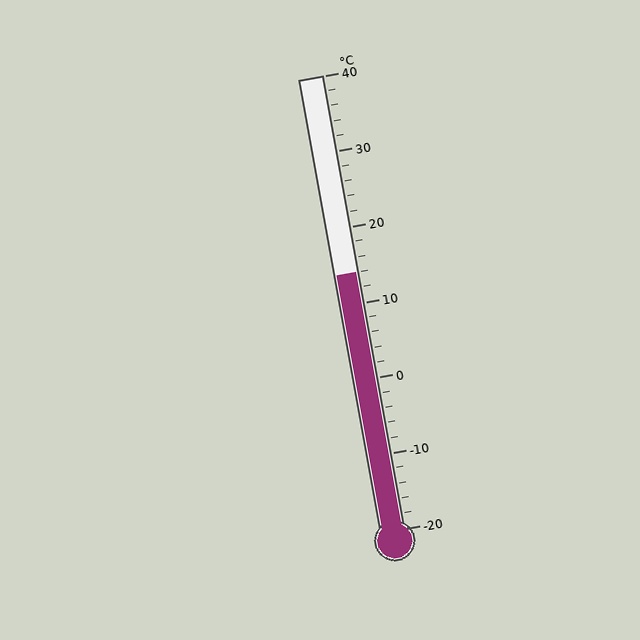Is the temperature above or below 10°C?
The temperature is above 10°C.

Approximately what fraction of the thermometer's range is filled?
The thermometer is filled to approximately 55% of its range.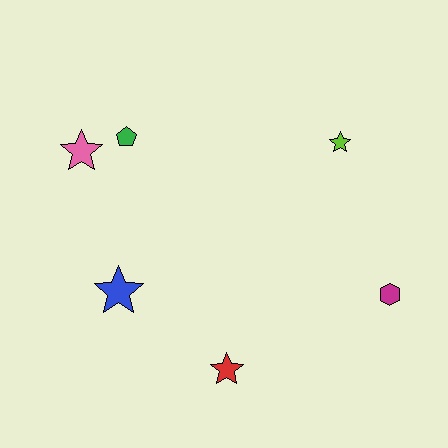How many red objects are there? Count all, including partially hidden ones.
There is 1 red object.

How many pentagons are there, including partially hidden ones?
There is 1 pentagon.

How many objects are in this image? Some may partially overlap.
There are 6 objects.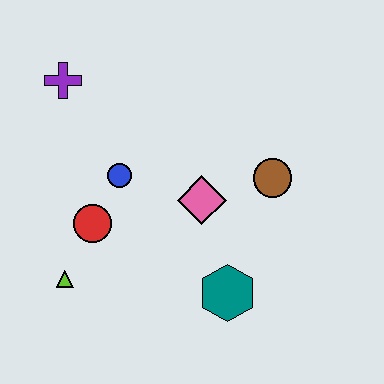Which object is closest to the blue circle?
The red circle is closest to the blue circle.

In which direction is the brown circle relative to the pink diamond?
The brown circle is to the right of the pink diamond.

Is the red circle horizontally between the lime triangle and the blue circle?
Yes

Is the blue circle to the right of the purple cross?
Yes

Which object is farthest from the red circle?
The brown circle is farthest from the red circle.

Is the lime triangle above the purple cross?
No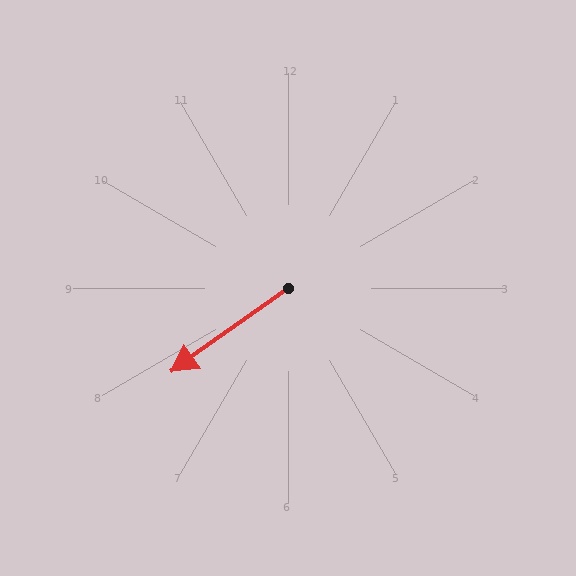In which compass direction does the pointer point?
Southwest.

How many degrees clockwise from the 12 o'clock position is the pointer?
Approximately 235 degrees.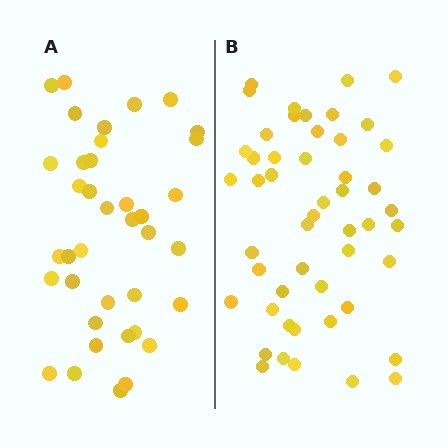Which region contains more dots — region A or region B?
Region B (the right region) has more dots.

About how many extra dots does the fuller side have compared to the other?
Region B has roughly 12 or so more dots than region A.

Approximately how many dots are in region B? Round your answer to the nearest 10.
About 50 dots.